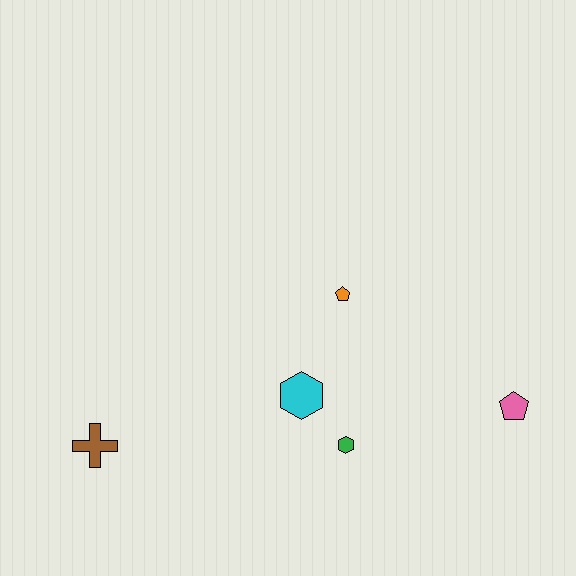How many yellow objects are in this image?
There are no yellow objects.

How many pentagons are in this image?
There are 2 pentagons.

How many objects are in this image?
There are 5 objects.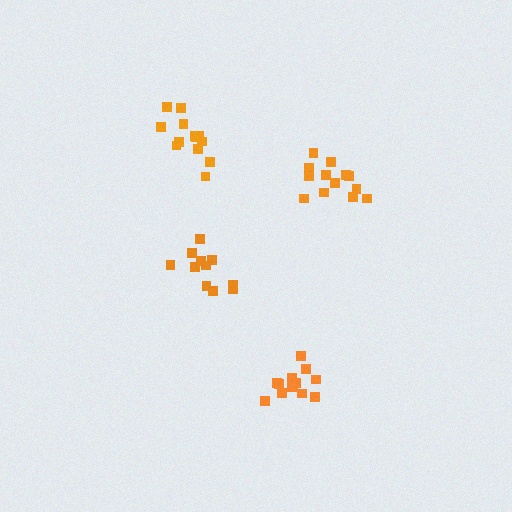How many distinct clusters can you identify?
There are 4 distinct clusters.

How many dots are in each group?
Group 1: 13 dots, Group 2: 13 dots, Group 3: 11 dots, Group 4: 13 dots (50 total).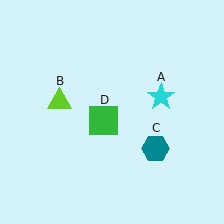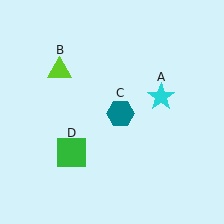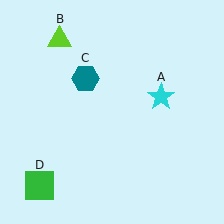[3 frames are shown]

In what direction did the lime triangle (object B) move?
The lime triangle (object B) moved up.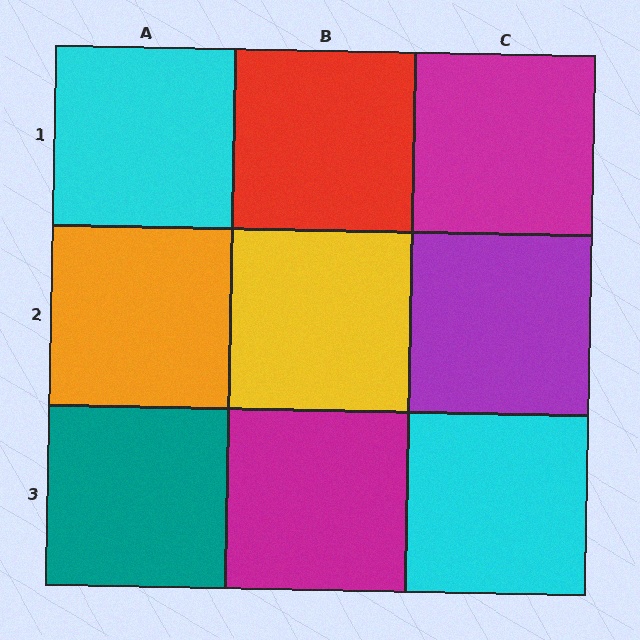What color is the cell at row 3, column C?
Cyan.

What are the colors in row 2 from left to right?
Orange, yellow, purple.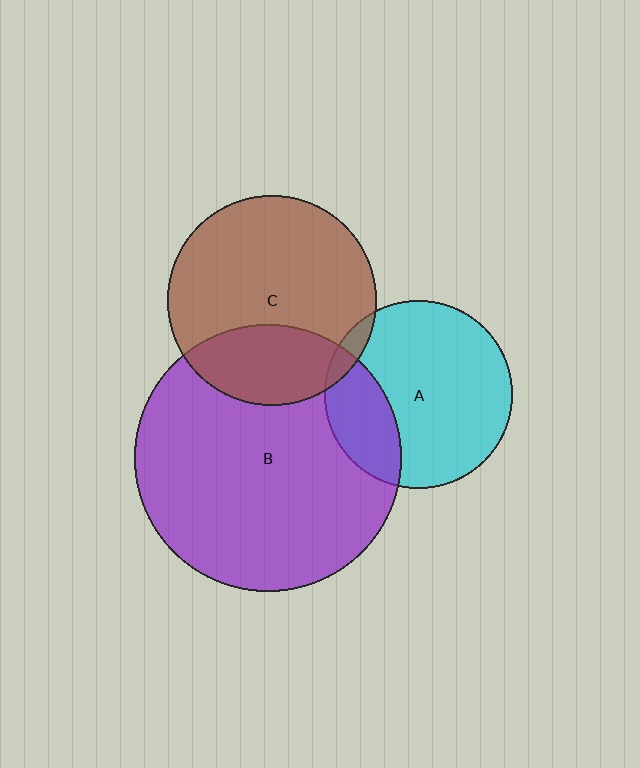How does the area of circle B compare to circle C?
Approximately 1.6 times.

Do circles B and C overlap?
Yes.